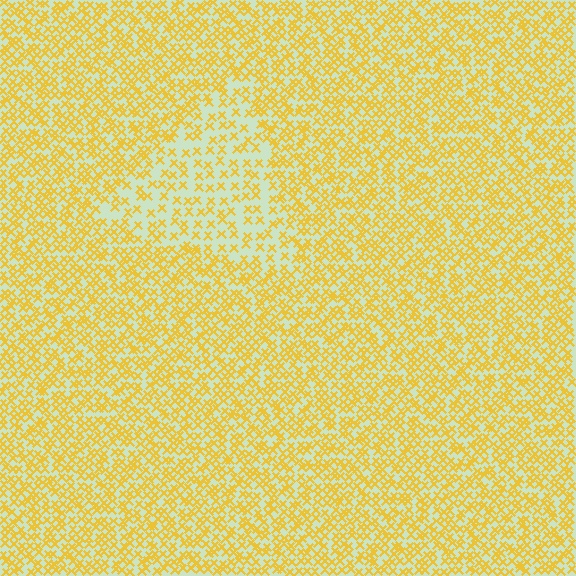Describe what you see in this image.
The image contains small yellow elements arranged at two different densities. A triangle-shaped region is visible where the elements are less densely packed than the surrounding area.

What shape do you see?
I see a triangle.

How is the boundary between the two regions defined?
The boundary is defined by a change in element density (approximately 2.0x ratio). All elements are the same color, size, and shape.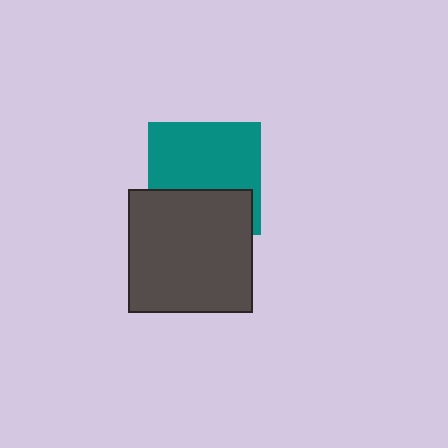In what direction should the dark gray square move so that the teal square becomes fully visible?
The dark gray square should move down. That is the shortest direction to clear the overlap and leave the teal square fully visible.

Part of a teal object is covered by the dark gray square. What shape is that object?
It is a square.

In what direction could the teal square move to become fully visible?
The teal square could move up. That would shift it out from behind the dark gray square entirely.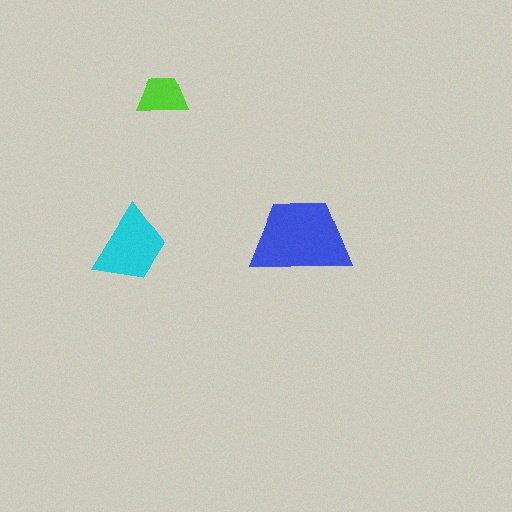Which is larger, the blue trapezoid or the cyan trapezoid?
The blue one.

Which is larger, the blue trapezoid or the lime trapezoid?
The blue one.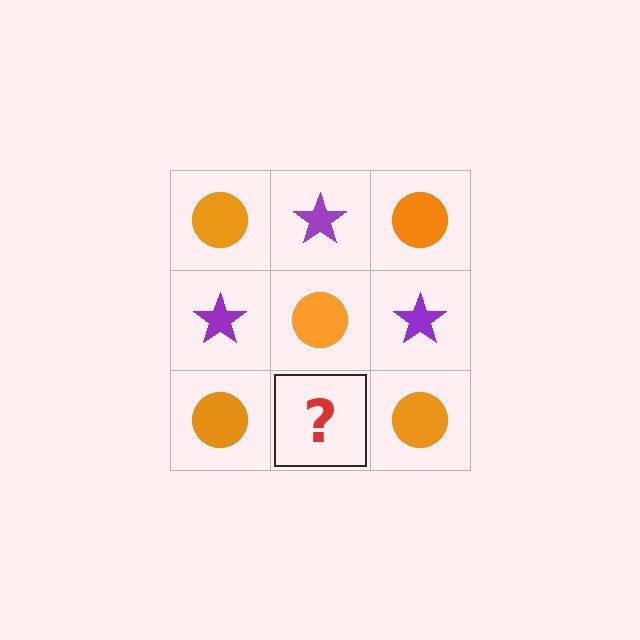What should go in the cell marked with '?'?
The missing cell should contain a purple star.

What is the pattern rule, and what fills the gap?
The rule is that it alternates orange circle and purple star in a checkerboard pattern. The gap should be filled with a purple star.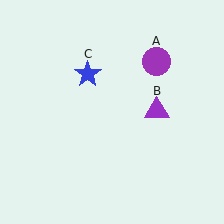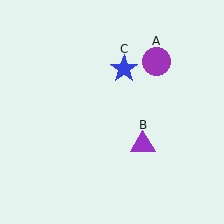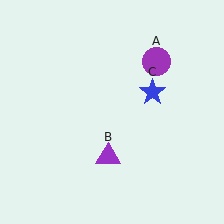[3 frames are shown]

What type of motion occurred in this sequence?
The purple triangle (object B), blue star (object C) rotated clockwise around the center of the scene.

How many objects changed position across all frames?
2 objects changed position: purple triangle (object B), blue star (object C).